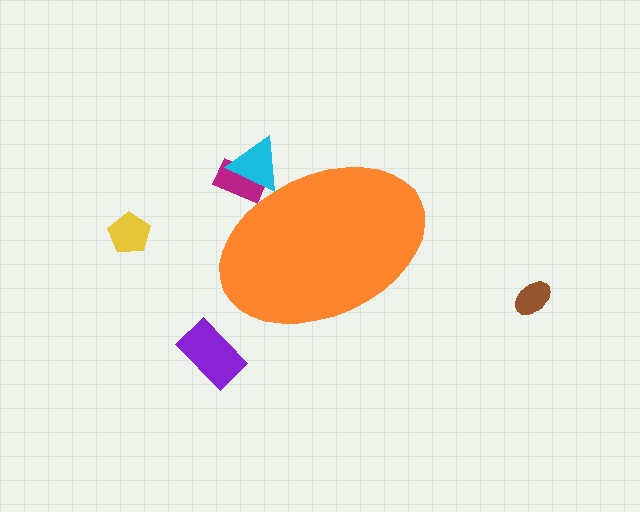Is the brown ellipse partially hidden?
No, the brown ellipse is fully visible.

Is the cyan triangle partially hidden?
Yes, the cyan triangle is partially hidden behind the orange ellipse.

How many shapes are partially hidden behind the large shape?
2 shapes are partially hidden.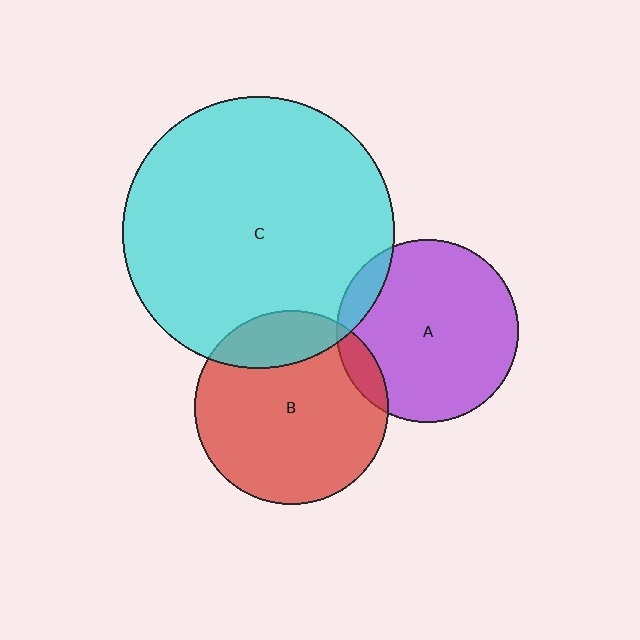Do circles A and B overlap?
Yes.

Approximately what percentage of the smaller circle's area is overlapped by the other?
Approximately 10%.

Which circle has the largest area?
Circle C (cyan).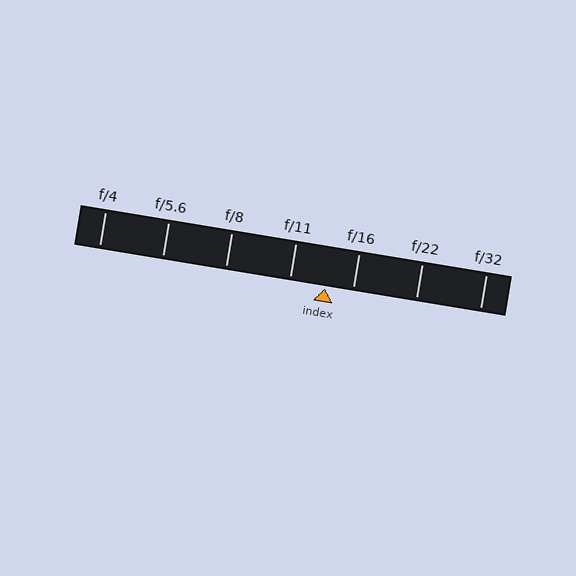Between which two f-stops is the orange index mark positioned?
The index mark is between f/11 and f/16.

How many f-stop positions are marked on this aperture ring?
There are 7 f-stop positions marked.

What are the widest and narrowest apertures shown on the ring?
The widest aperture shown is f/4 and the narrowest is f/32.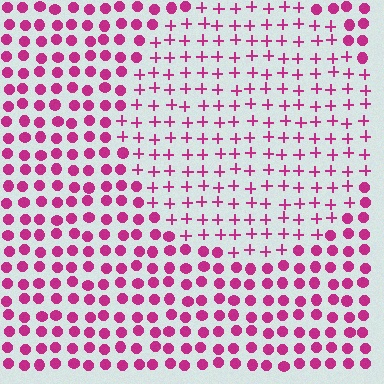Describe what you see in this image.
The image is filled with small magenta elements arranged in a uniform grid. A circle-shaped region contains plus signs, while the surrounding area contains circles. The boundary is defined purely by the change in element shape.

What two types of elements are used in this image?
The image uses plus signs inside the circle region and circles outside it.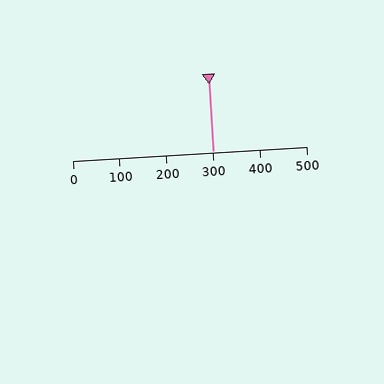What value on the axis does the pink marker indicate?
The marker indicates approximately 300.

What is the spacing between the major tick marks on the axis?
The major ticks are spaced 100 apart.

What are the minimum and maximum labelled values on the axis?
The axis runs from 0 to 500.